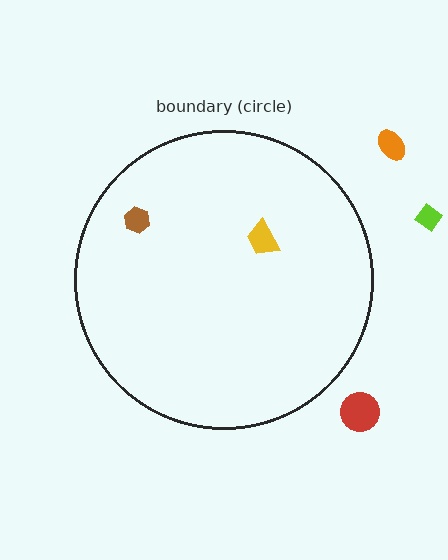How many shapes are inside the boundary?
2 inside, 3 outside.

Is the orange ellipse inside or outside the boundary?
Outside.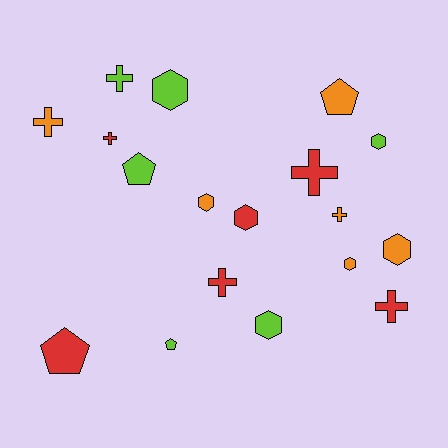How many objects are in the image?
There are 18 objects.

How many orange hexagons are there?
There are 3 orange hexagons.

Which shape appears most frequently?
Hexagon, with 7 objects.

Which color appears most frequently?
Red, with 6 objects.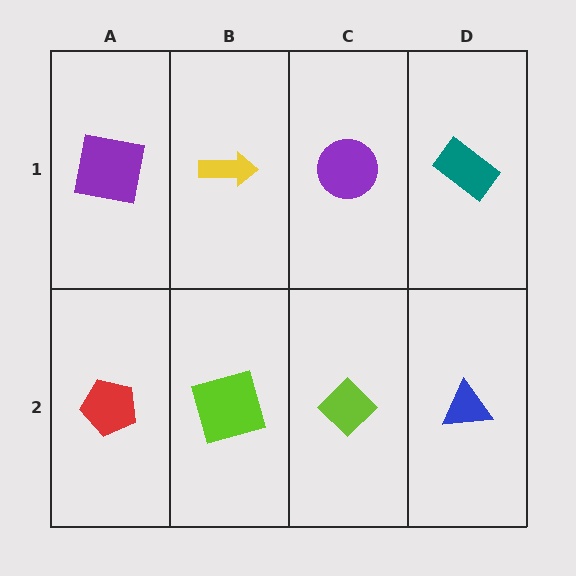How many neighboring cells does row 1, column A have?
2.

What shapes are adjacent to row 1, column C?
A lime diamond (row 2, column C), a yellow arrow (row 1, column B), a teal rectangle (row 1, column D).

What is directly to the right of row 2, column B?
A lime diamond.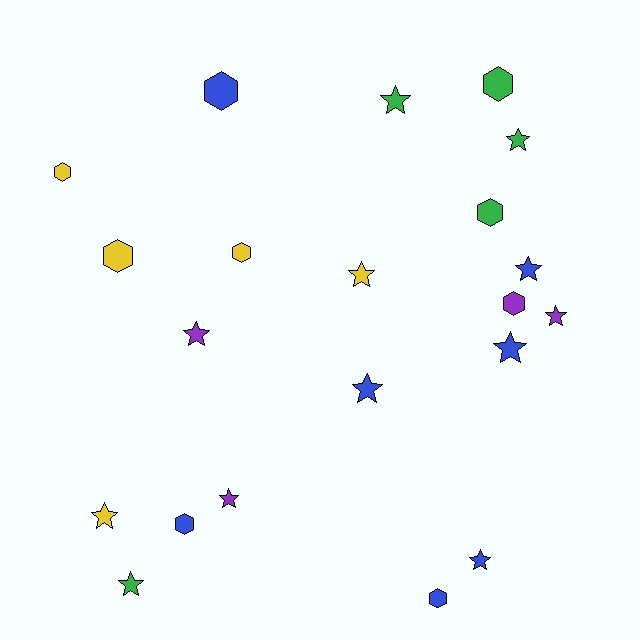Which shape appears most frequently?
Star, with 12 objects.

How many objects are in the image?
There are 21 objects.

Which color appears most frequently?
Blue, with 7 objects.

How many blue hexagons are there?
There are 3 blue hexagons.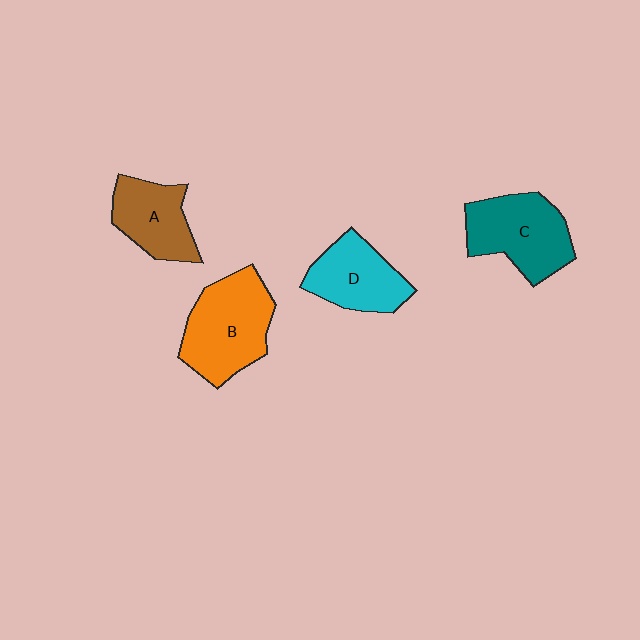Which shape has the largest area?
Shape B (orange).